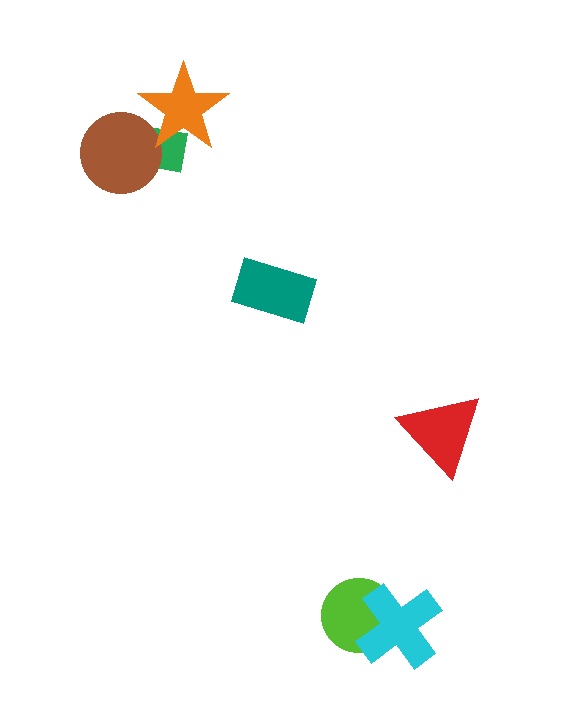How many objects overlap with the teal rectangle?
0 objects overlap with the teal rectangle.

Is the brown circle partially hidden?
Yes, it is partially covered by another shape.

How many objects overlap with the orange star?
2 objects overlap with the orange star.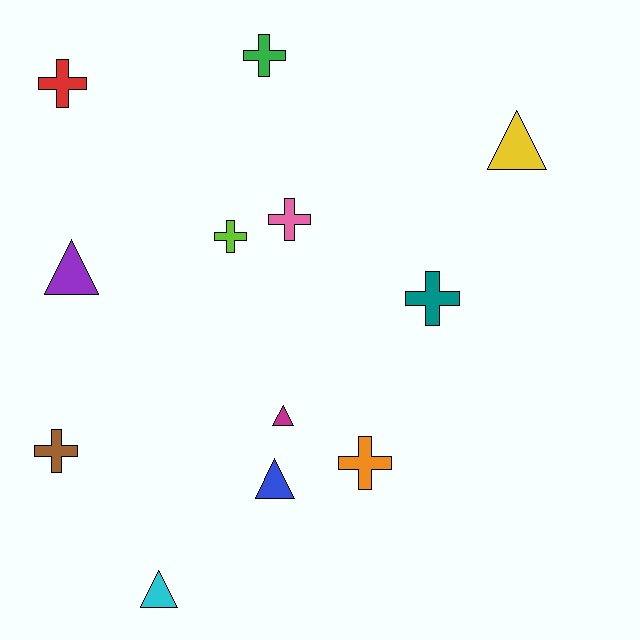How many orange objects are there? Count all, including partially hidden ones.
There is 1 orange object.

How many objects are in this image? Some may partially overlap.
There are 12 objects.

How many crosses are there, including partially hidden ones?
There are 7 crosses.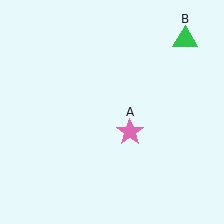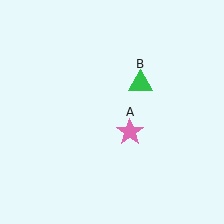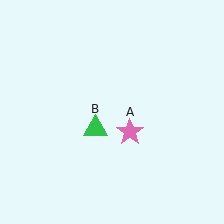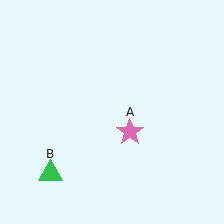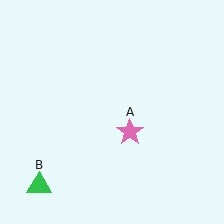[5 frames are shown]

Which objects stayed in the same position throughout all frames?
Pink star (object A) remained stationary.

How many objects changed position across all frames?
1 object changed position: green triangle (object B).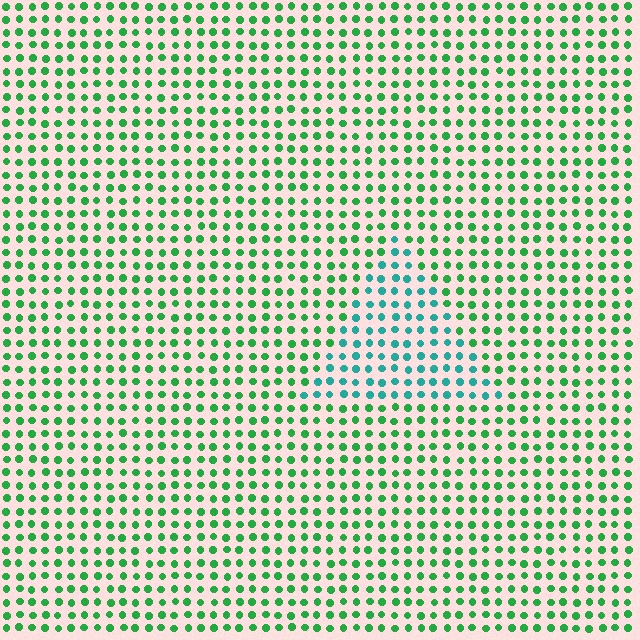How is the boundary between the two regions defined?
The boundary is defined purely by a slight shift in hue (about 41 degrees). Spacing, size, and orientation are identical on both sides.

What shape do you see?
I see a triangle.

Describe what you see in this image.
The image is filled with small green elements in a uniform arrangement. A triangle-shaped region is visible where the elements are tinted to a slightly different hue, forming a subtle color boundary.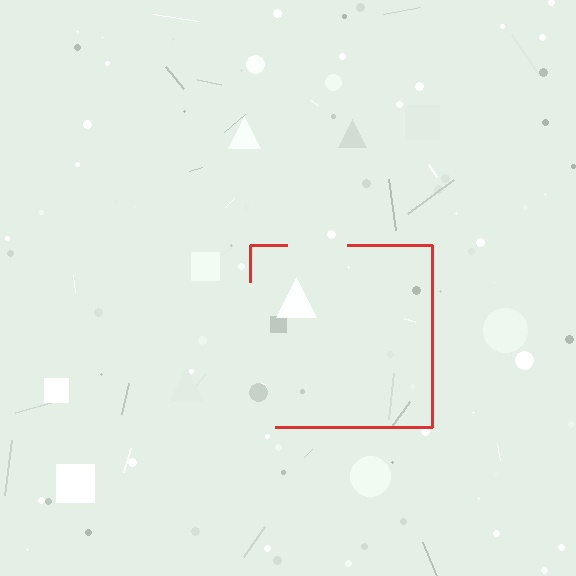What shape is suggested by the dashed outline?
The dashed outline suggests a square.